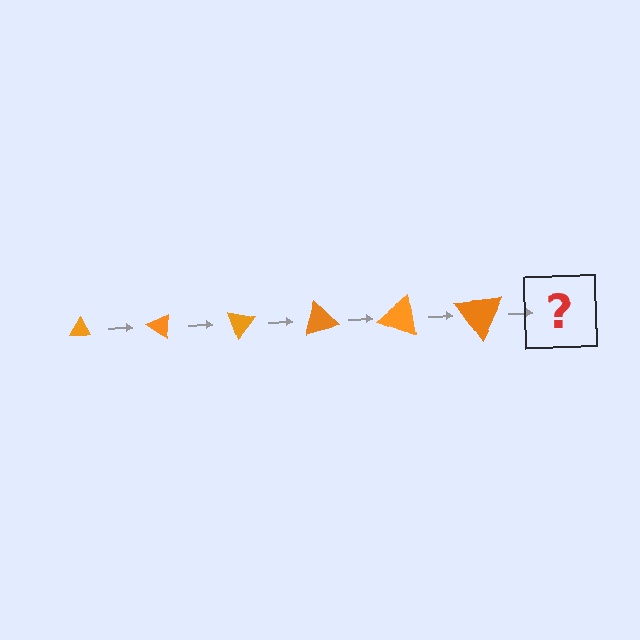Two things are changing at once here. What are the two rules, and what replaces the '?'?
The two rules are that the triangle grows larger each step and it rotates 35 degrees each step. The '?' should be a triangle, larger than the previous one and rotated 210 degrees from the start.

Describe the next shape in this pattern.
It should be a triangle, larger than the previous one and rotated 210 degrees from the start.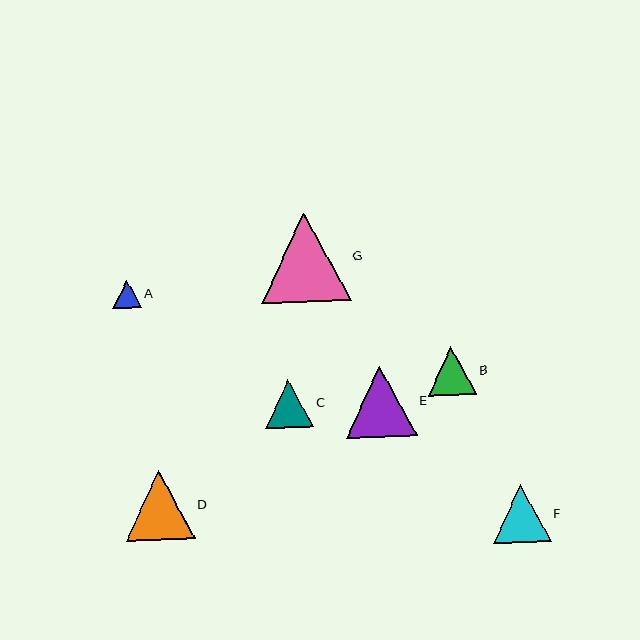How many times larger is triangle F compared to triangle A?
Triangle F is approximately 2.0 times the size of triangle A.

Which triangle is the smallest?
Triangle A is the smallest with a size of approximately 28 pixels.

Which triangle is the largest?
Triangle G is the largest with a size of approximately 90 pixels.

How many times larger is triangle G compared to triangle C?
Triangle G is approximately 1.9 times the size of triangle C.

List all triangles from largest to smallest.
From largest to smallest: G, E, D, F, B, C, A.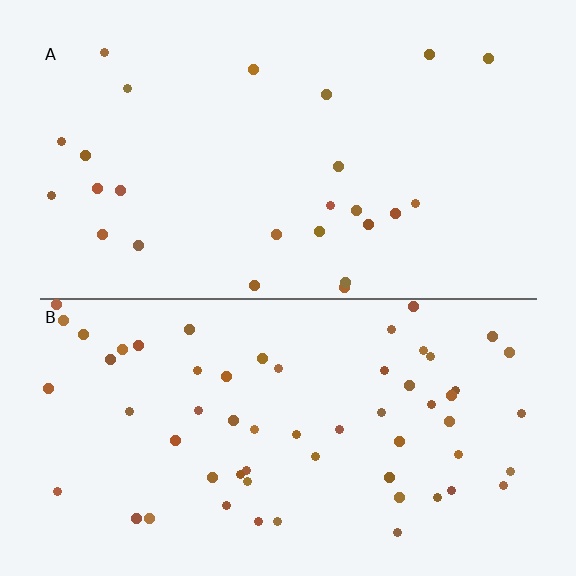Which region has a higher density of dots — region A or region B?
B (the bottom).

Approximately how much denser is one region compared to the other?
Approximately 2.4× — region B over region A.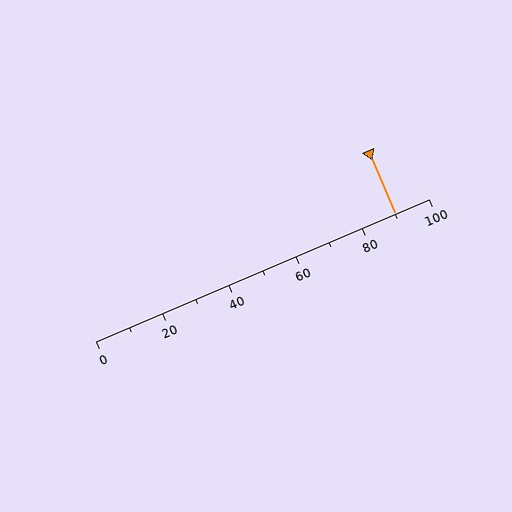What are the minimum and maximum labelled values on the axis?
The axis runs from 0 to 100.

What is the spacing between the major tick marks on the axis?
The major ticks are spaced 20 apart.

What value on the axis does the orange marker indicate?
The marker indicates approximately 90.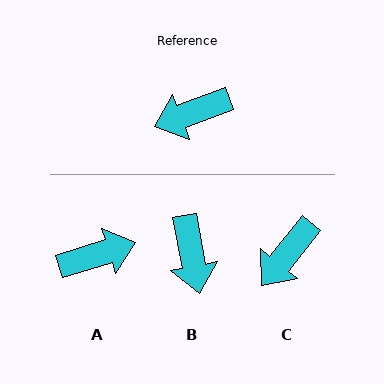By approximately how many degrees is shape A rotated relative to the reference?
Approximately 177 degrees counter-clockwise.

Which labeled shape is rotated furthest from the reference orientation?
A, about 177 degrees away.